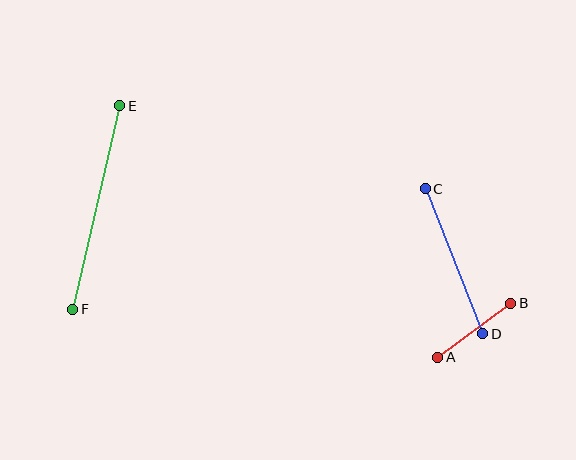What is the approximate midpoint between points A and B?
The midpoint is at approximately (474, 330) pixels.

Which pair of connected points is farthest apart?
Points E and F are farthest apart.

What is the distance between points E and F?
The distance is approximately 209 pixels.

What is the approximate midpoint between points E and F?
The midpoint is at approximately (96, 208) pixels.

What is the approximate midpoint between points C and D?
The midpoint is at approximately (454, 261) pixels.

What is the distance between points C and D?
The distance is approximately 156 pixels.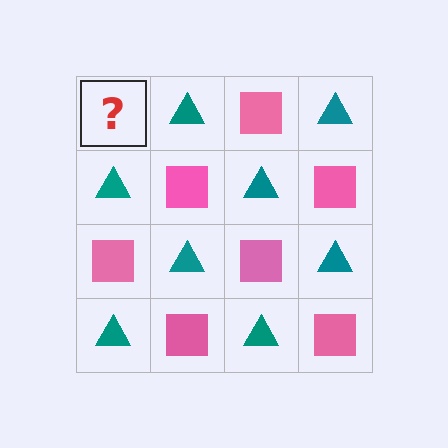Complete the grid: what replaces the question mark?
The question mark should be replaced with a pink square.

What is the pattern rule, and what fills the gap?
The rule is that it alternates pink square and teal triangle in a checkerboard pattern. The gap should be filled with a pink square.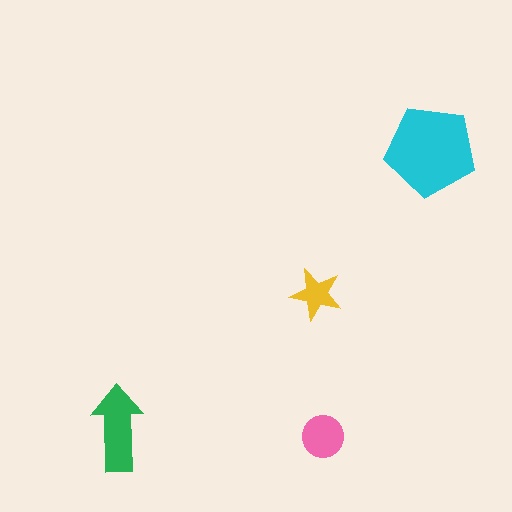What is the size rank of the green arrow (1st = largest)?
2nd.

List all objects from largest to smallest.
The cyan pentagon, the green arrow, the pink circle, the yellow star.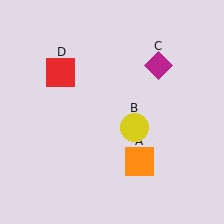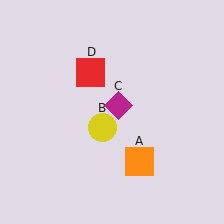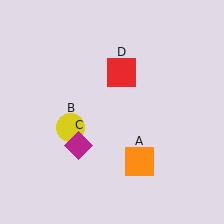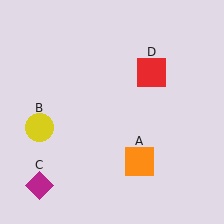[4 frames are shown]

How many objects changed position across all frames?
3 objects changed position: yellow circle (object B), magenta diamond (object C), red square (object D).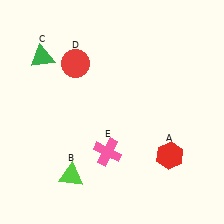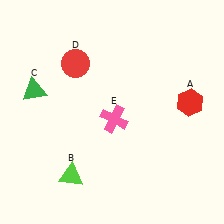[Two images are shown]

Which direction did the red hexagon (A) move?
The red hexagon (A) moved up.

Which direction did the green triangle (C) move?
The green triangle (C) moved down.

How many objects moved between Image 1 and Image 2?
3 objects moved between the two images.